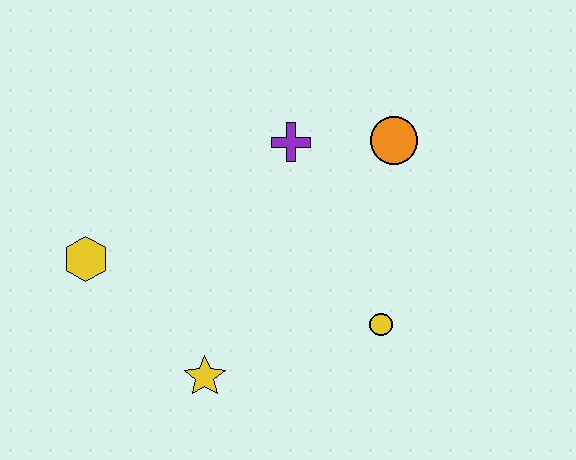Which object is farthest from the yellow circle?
The yellow hexagon is farthest from the yellow circle.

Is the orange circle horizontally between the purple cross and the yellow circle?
No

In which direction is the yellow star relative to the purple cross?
The yellow star is below the purple cross.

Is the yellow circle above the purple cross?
No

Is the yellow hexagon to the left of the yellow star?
Yes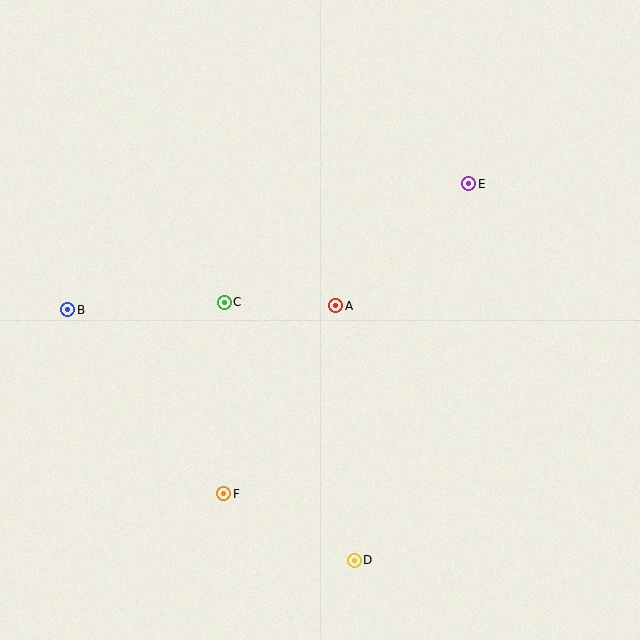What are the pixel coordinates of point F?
Point F is at (224, 494).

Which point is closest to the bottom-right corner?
Point D is closest to the bottom-right corner.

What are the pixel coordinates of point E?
Point E is at (469, 184).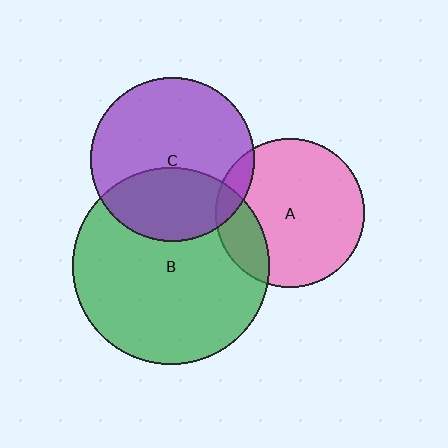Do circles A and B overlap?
Yes.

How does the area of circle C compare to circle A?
Approximately 1.2 times.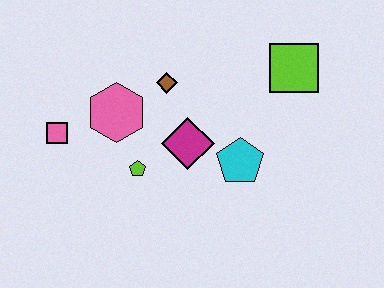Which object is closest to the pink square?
The pink hexagon is closest to the pink square.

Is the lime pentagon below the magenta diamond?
Yes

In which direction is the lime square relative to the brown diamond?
The lime square is to the right of the brown diamond.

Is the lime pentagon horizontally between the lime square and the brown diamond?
No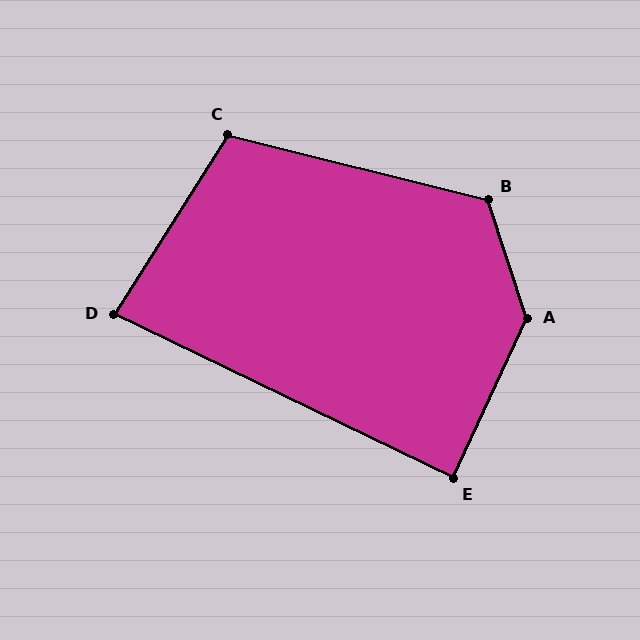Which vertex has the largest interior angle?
A, at approximately 137 degrees.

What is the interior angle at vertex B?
Approximately 122 degrees (obtuse).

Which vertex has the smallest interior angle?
D, at approximately 83 degrees.